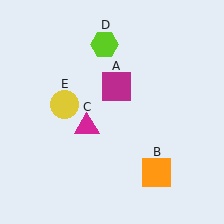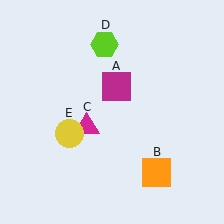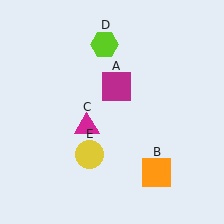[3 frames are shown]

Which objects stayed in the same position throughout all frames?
Magenta square (object A) and orange square (object B) and magenta triangle (object C) and lime hexagon (object D) remained stationary.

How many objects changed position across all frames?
1 object changed position: yellow circle (object E).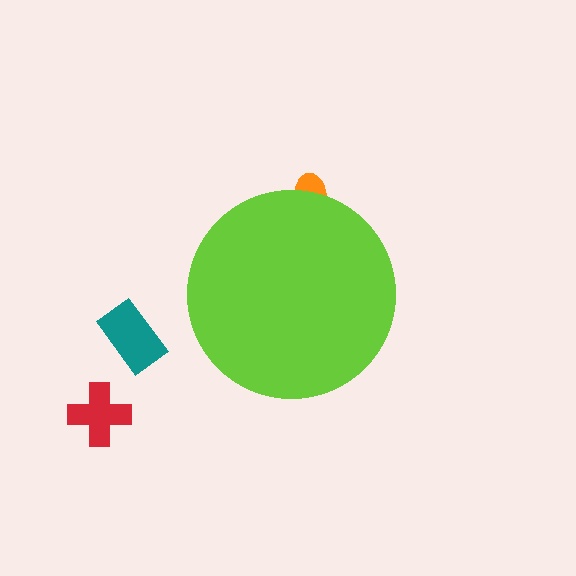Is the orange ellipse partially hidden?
Yes, the orange ellipse is partially hidden behind the lime circle.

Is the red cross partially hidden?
No, the red cross is fully visible.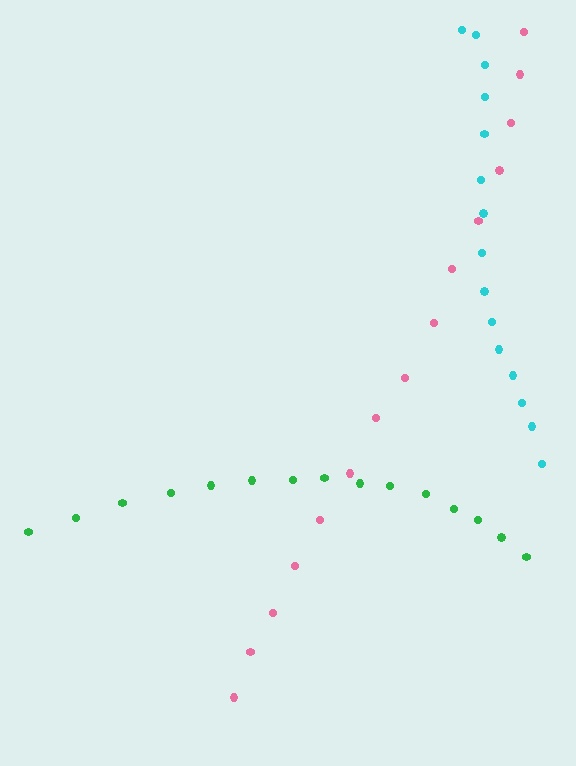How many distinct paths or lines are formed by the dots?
There are 3 distinct paths.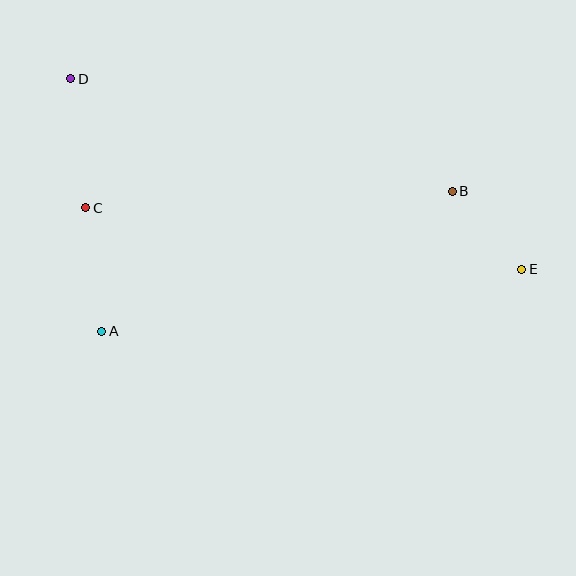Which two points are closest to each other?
Points B and E are closest to each other.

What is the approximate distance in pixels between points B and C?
The distance between B and C is approximately 367 pixels.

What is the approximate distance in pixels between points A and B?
The distance between A and B is approximately 377 pixels.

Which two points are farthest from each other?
Points D and E are farthest from each other.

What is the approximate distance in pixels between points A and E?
The distance between A and E is approximately 425 pixels.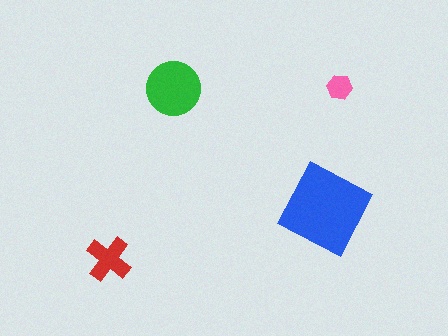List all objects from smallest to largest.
The pink hexagon, the red cross, the green circle, the blue diamond.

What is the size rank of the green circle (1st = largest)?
2nd.